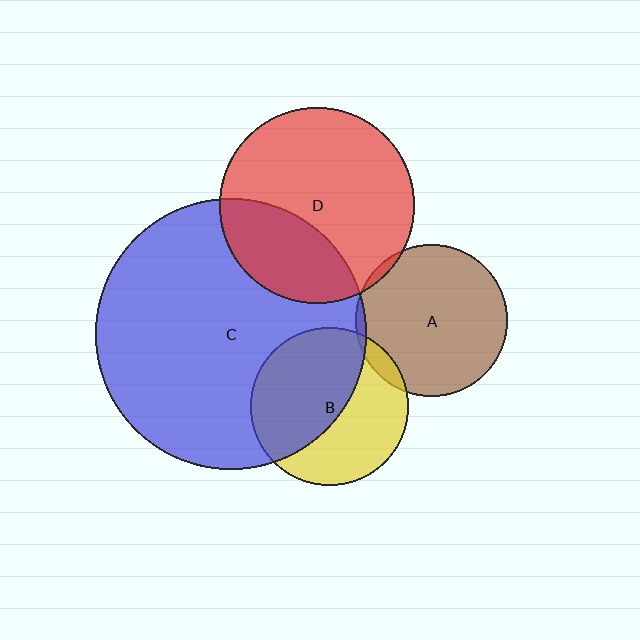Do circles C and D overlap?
Yes.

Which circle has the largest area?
Circle C (blue).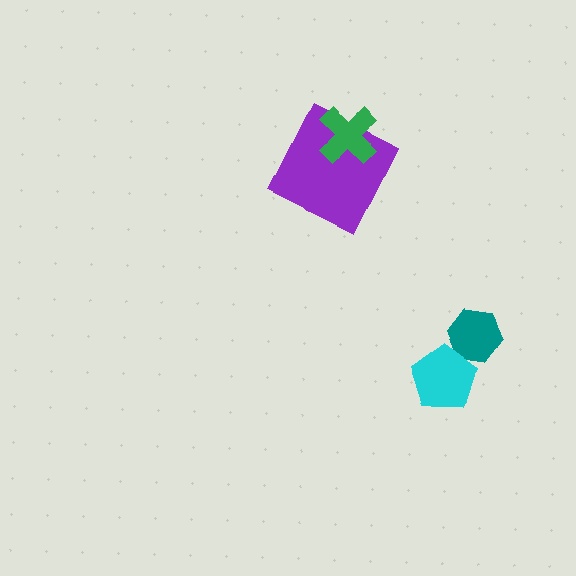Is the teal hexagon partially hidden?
Yes, it is partially covered by another shape.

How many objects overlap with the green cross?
1 object overlaps with the green cross.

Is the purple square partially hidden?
Yes, it is partially covered by another shape.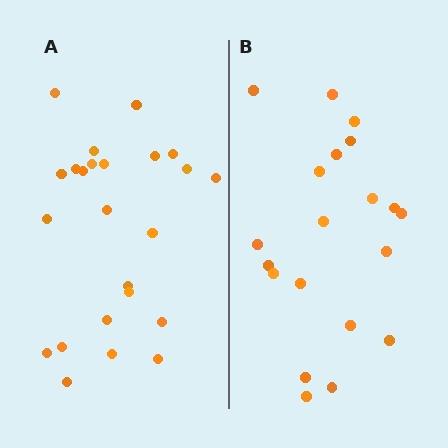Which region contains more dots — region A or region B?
Region A (the left region) has more dots.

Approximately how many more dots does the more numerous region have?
Region A has about 4 more dots than region B.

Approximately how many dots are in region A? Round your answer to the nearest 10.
About 20 dots. (The exact count is 24, which rounds to 20.)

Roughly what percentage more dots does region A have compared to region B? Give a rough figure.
About 20% more.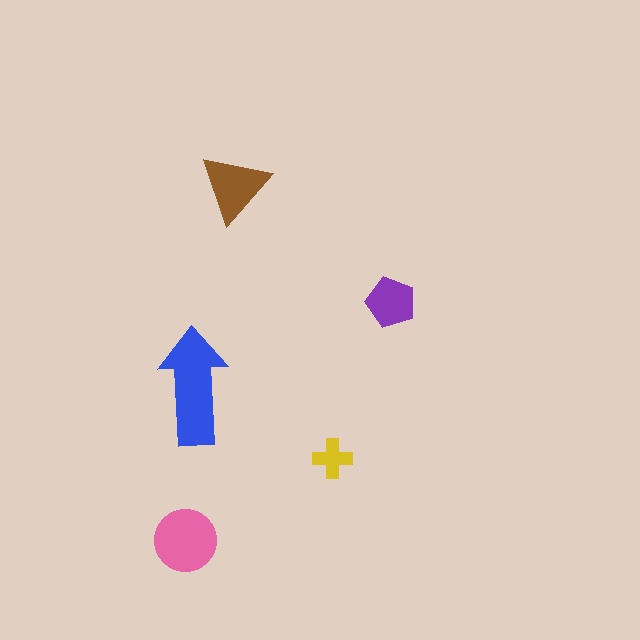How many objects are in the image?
There are 5 objects in the image.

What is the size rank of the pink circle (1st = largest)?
2nd.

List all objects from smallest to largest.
The yellow cross, the purple pentagon, the brown triangle, the pink circle, the blue arrow.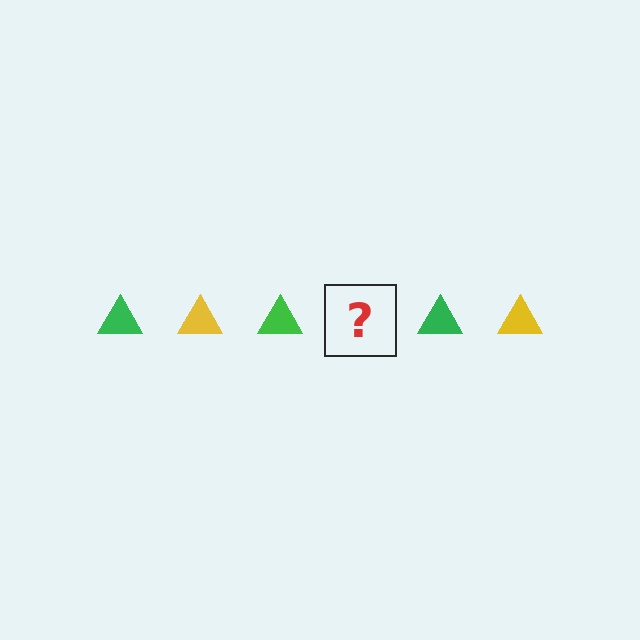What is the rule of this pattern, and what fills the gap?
The rule is that the pattern cycles through green, yellow triangles. The gap should be filled with a yellow triangle.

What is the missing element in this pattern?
The missing element is a yellow triangle.